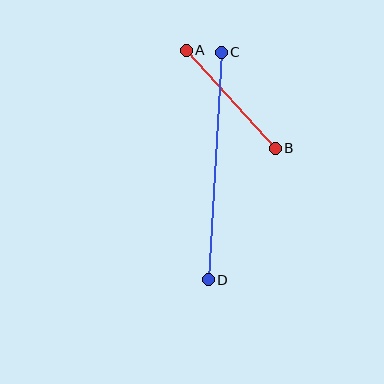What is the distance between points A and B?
The distance is approximately 133 pixels.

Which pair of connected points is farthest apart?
Points C and D are farthest apart.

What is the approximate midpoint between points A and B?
The midpoint is at approximately (231, 99) pixels.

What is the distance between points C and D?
The distance is approximately 228 pixels.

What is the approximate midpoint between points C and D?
The midpoint is at approximately (215, 166) pixels.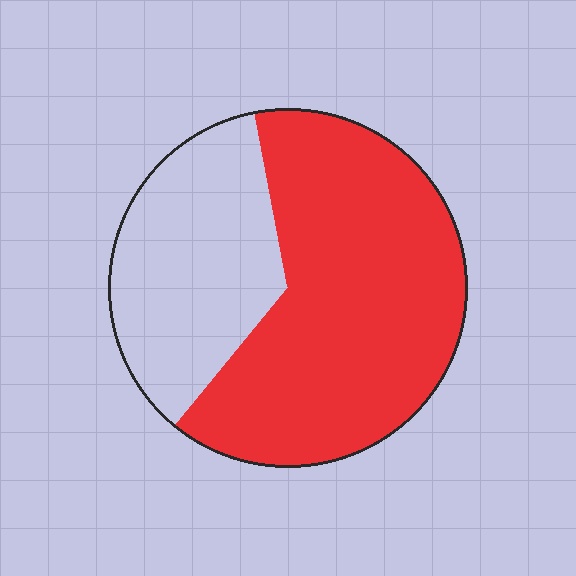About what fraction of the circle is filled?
About five eighths (5/8).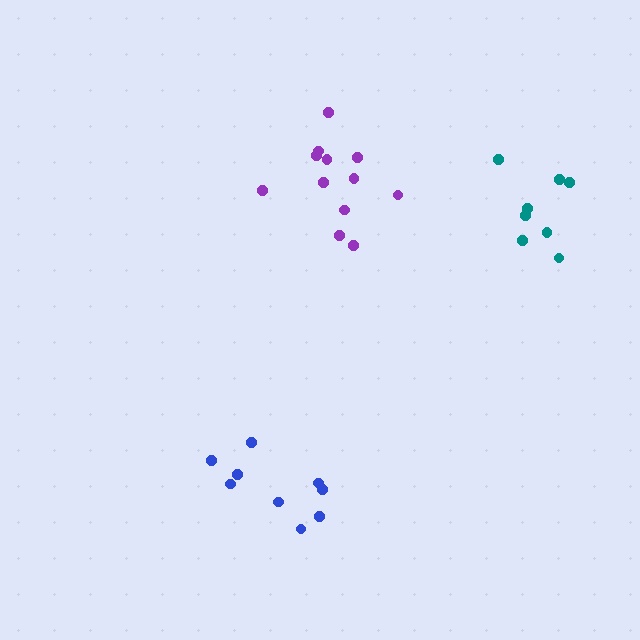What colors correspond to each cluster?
The clusters are colored: blue, purple, teal.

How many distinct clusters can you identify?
There are 3 distinct clusters.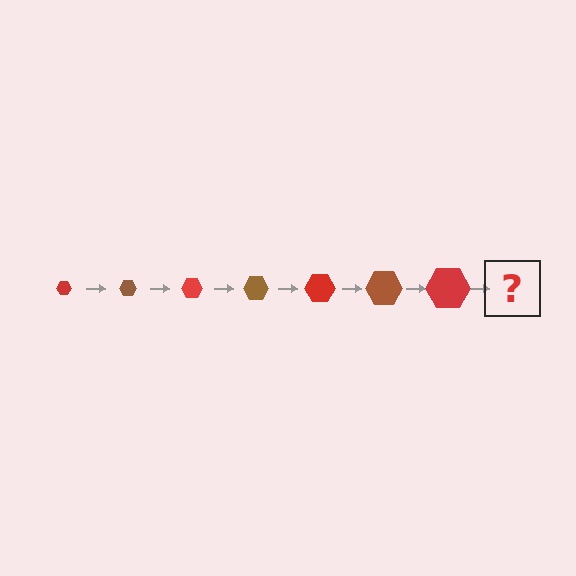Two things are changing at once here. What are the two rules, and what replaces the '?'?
The two rules are that the hexagon grows larger each step and the color cycles through red and brown. The '?' should be a brown hexagon, larger than the previous one.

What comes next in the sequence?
The next element should be a brown hexagon, larger than the previous one.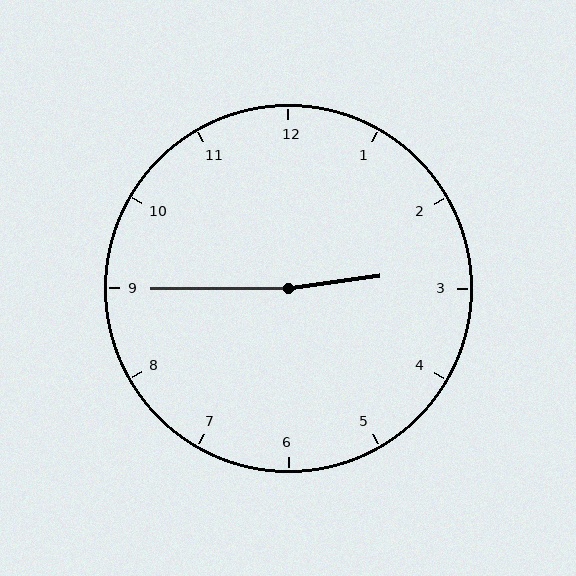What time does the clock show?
2:45.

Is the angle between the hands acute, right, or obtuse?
It is obtuse.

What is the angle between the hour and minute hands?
Approximately 172 degrees.